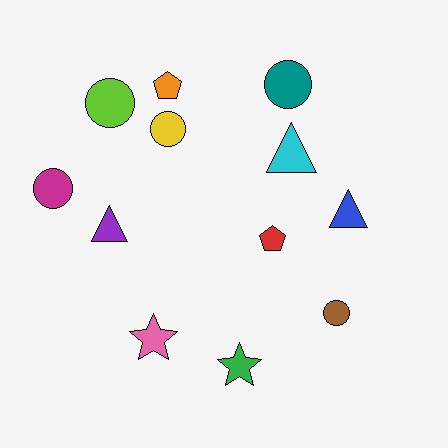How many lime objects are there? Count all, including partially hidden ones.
There is 1 lime object.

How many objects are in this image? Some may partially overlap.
There are 12 objects.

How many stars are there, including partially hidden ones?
There are 2 stars.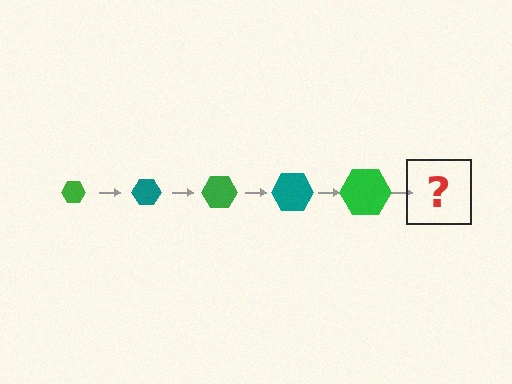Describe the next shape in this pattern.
It should be a teal hexagon, larger than the previous one.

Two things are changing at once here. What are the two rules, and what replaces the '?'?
The two rules are that the hexagon grows larger each step and the color cycles through green and teal. The '?' should be a teal hexagon, larger than the previous one.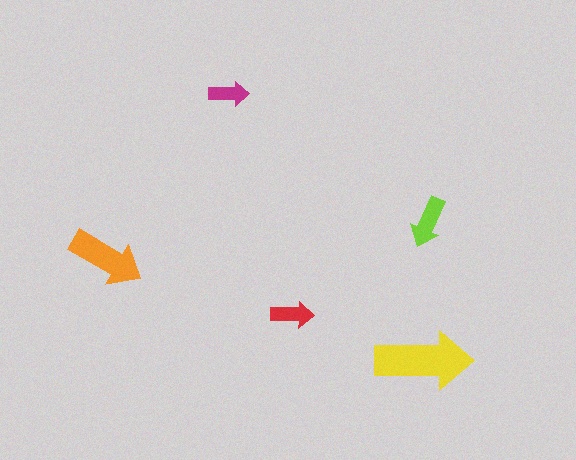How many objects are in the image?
There are 5 objects in the image.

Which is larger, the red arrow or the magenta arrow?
The red one.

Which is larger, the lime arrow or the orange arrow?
The orange one.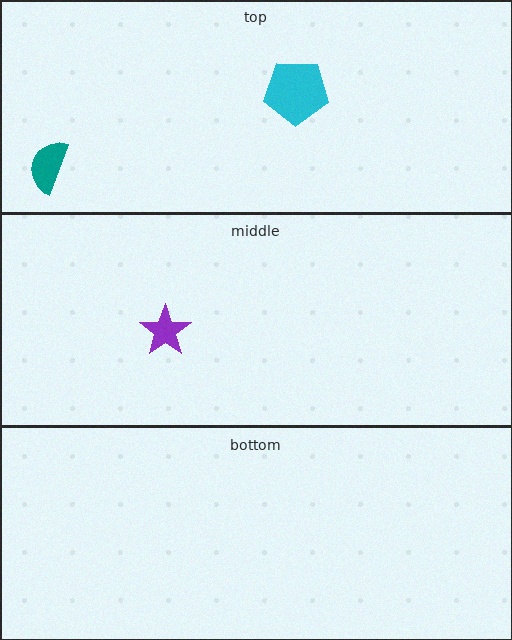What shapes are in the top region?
The teal semicircle, the cyan pentagon.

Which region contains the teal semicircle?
The top region.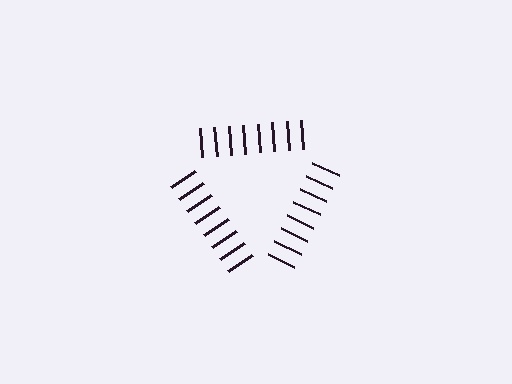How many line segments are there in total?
24 — 8 along each of the 3 edges.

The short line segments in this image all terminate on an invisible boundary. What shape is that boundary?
An illusory triangle — the line segments terminate on its edges but no continuous stroke is drawn.